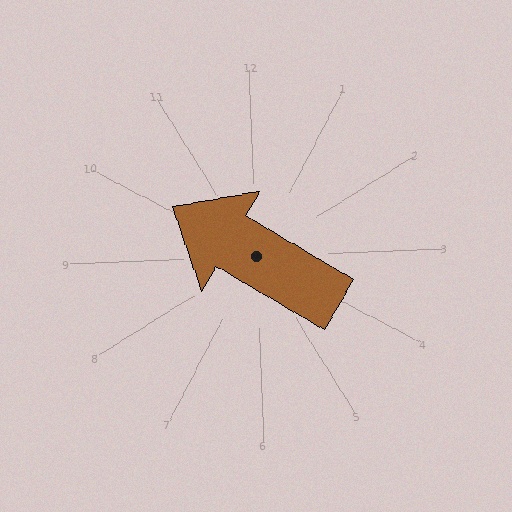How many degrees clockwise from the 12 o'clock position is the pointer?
Approximately 303 degrees.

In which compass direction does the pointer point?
Northwest.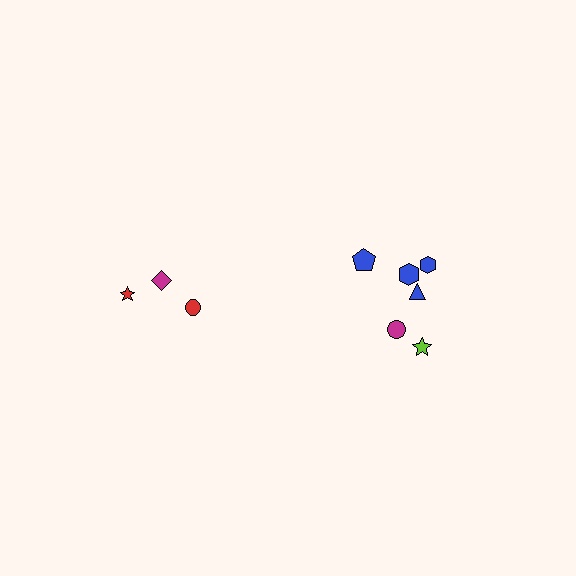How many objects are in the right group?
There are 6 objects.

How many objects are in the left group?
There are 3 objects.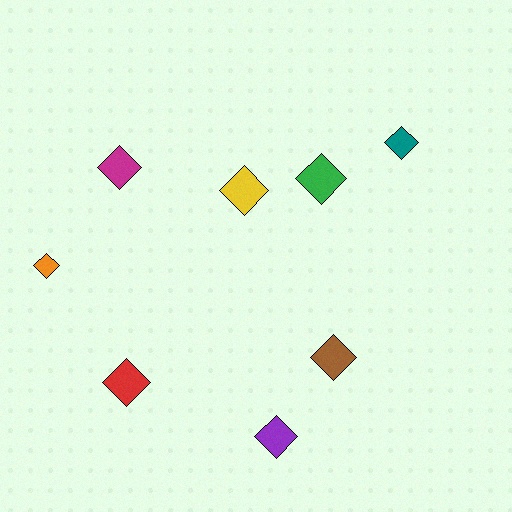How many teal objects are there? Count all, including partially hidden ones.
There is 1 teal object.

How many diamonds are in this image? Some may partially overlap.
There are 8 diamonds.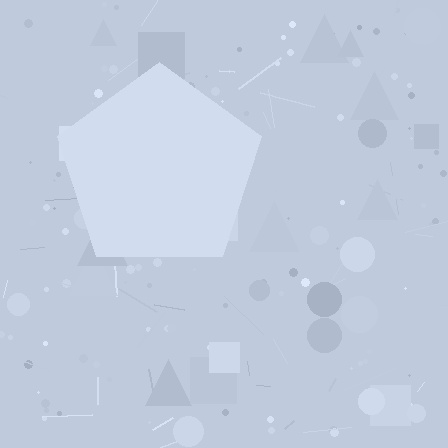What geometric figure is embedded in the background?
A pentagon is embedded in the background.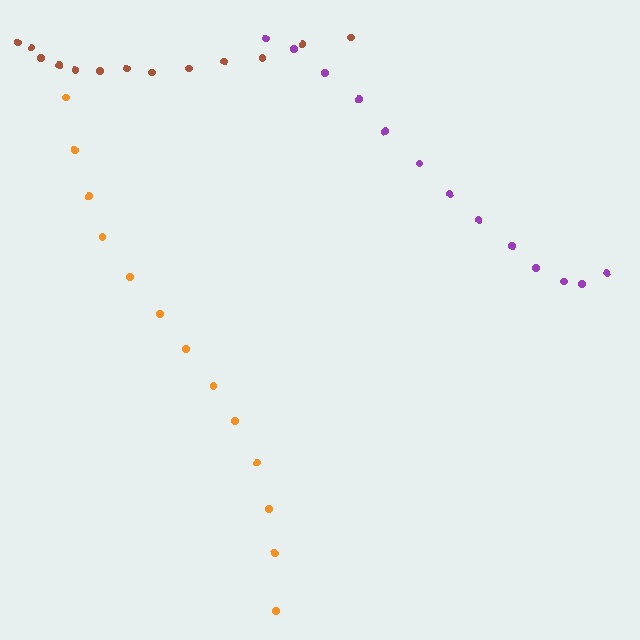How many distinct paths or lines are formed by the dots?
There are 3 distinct paths.